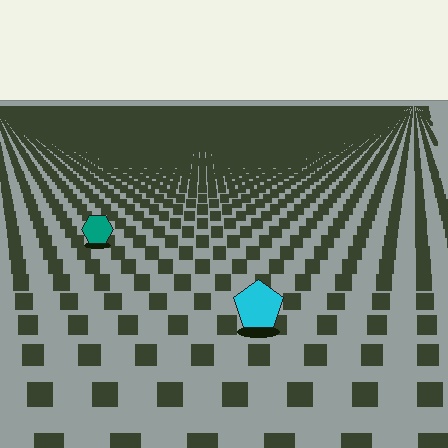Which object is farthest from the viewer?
The teal hexagon is farthest from the viewer. It appears smaller and the ground texture around it is denser.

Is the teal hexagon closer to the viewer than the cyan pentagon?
No. The cyan pentagon is closer — you can tell from the texture gradient: the ground texture is coarser near it.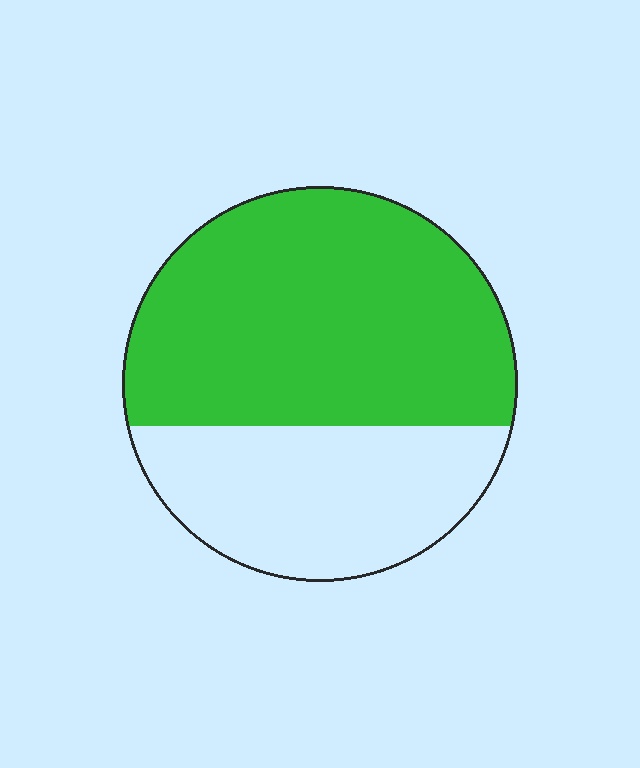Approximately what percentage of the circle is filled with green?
Approximately 65%.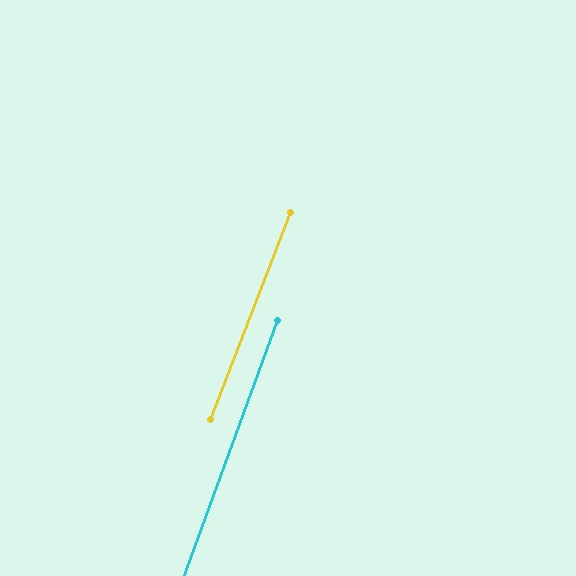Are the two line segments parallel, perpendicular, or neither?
Parallel — their directions differ by only 1.0°.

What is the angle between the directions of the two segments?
Approximately 1 degree.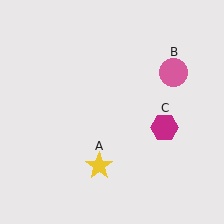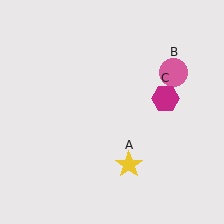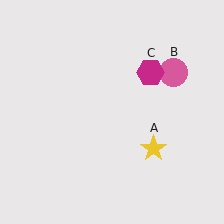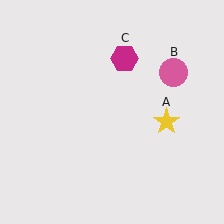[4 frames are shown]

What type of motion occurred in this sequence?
The yellow star (object A), magenta hexagon (object C) rotated counterclockwise around the center of the scene.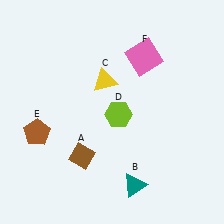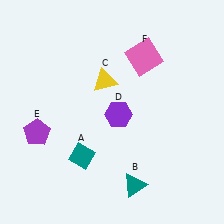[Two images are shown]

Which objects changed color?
A changed from brown to teal. D changed from lime to purple. E changed from brown to purple.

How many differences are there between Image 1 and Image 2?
There are 3 differences between the two images.